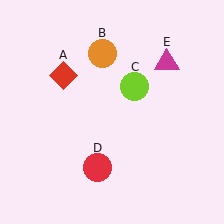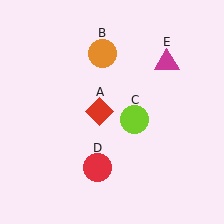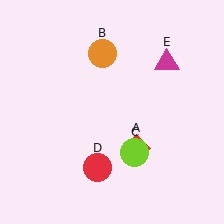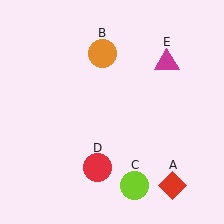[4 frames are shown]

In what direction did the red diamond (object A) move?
The red diamond (object A) moved down and to the right.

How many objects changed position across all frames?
2 objects changed position: red diamond (object A), lime circle (object C).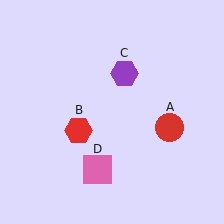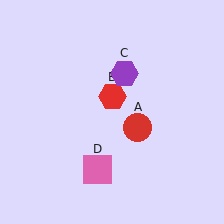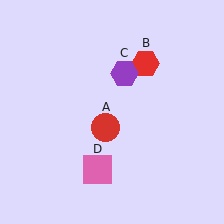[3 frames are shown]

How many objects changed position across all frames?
2 objects changed position: red circle (object A), red hexagon (object B).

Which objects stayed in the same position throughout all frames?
Purple hexagon (object C) and pink square (object D) remained stationary.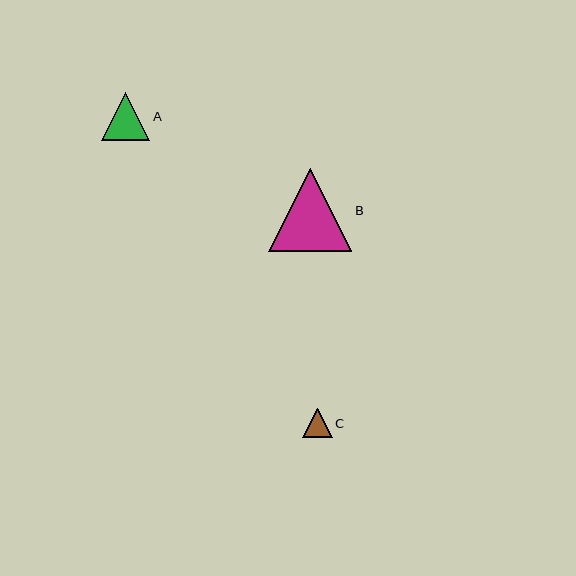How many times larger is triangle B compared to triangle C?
Triangle B is approximately 2.8 times the size of triangle C.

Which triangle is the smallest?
Triangle C is the smallest with a size of approximately 29 pixels.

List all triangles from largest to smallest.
From largest to smallest: B, A, C.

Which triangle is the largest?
Triangle B is the largest with a size of approximately 83 pixels.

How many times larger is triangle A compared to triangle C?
Triangle A is approximately 1.7 times the size of triangle C.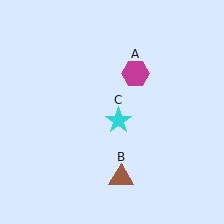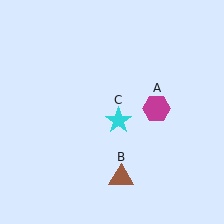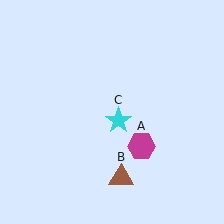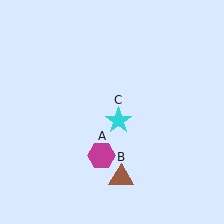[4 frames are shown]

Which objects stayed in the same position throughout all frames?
Brown triangle (object B) and cyan star (object C) remained stationary.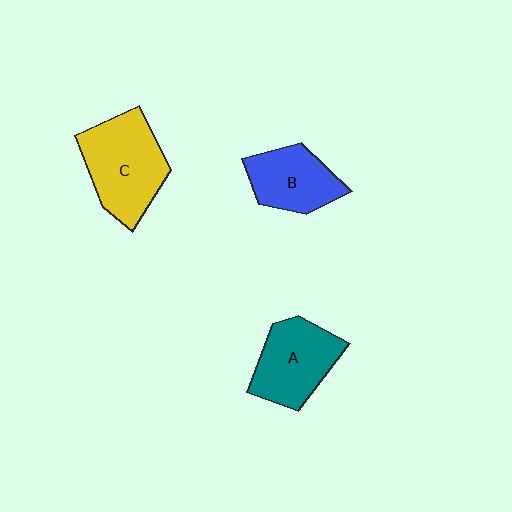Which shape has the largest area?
Shape C (yellow).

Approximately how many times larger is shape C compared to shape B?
Approximately 1.4 times.